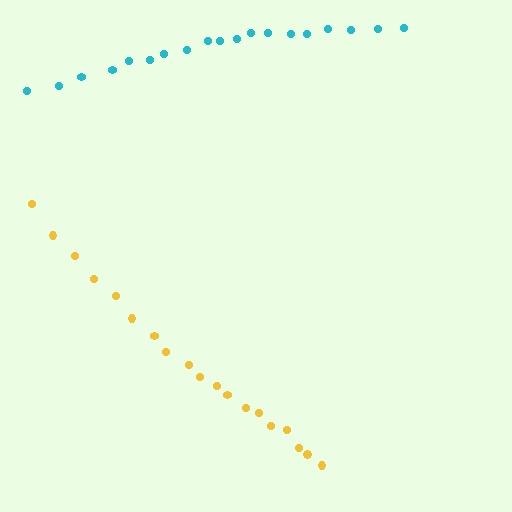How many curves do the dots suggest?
There are 2 distinct paths.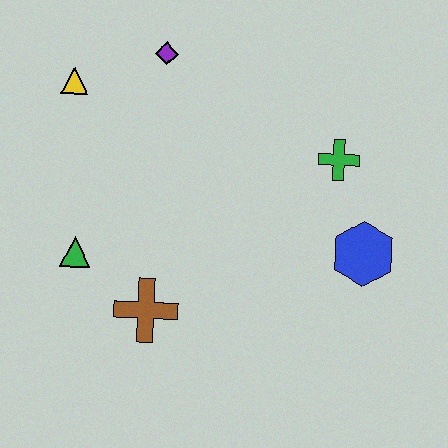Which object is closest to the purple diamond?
The yellow triangle is closest to the purple diamond.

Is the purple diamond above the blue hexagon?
Yes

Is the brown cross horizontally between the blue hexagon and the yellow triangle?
Yes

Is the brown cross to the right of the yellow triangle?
Yes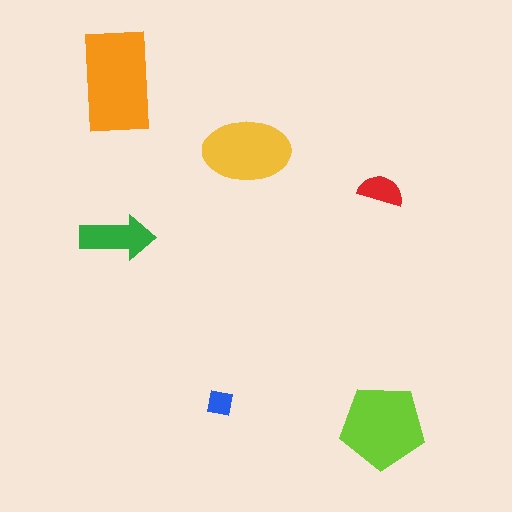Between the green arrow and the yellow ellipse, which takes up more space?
The yellow ellipse.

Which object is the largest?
The orange rectangle.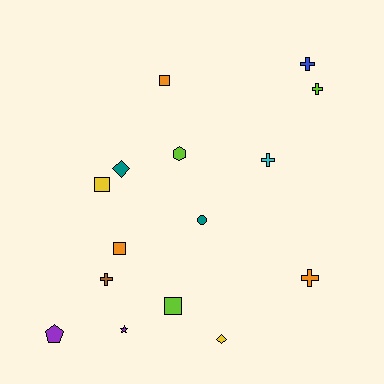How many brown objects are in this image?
There is 1 brown object.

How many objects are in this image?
There are 15 objects.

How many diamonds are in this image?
There are 2 diamonds.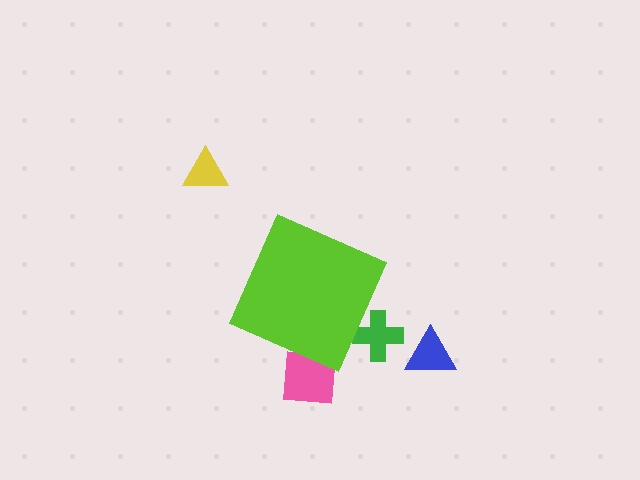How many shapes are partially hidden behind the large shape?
2 shapes are partially hidden.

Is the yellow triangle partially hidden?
No, the yellow triangle is fully visible.